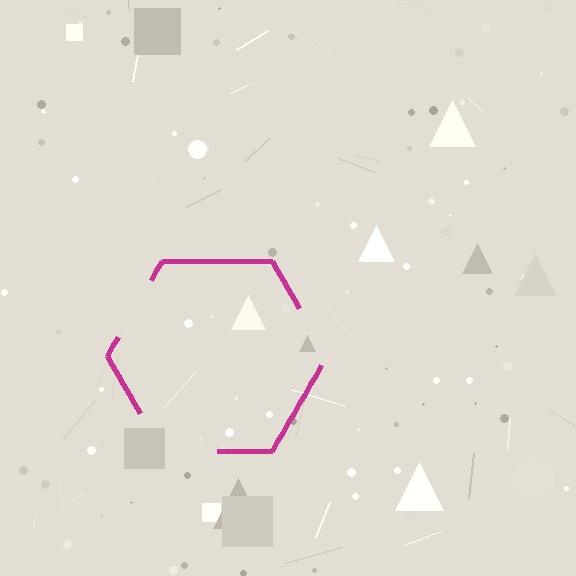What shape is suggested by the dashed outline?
The dashed outline suggests a hexagon.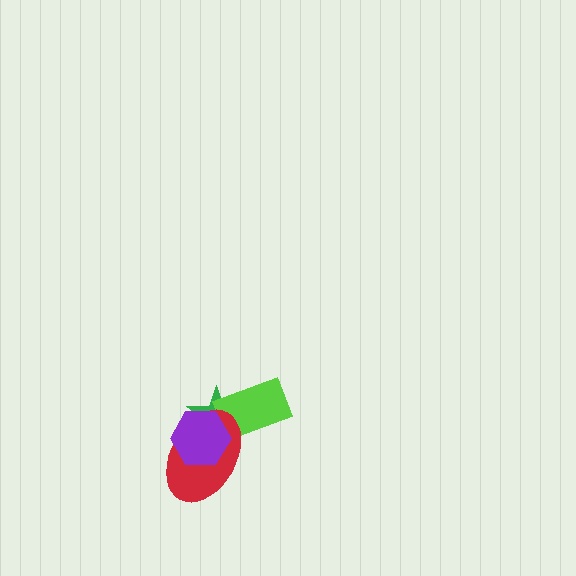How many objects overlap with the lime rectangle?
2 objects overlap with the lime rectangle.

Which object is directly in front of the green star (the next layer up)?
The lime rectangle is directly in front of the green star.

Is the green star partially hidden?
Yes, it is partially covered by another shape.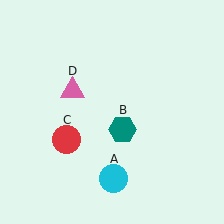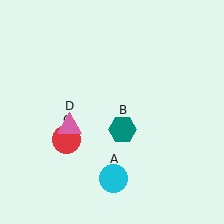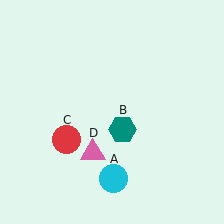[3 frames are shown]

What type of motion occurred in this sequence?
The pink triangle (object D) rotated counterclockwise around the center of the scene.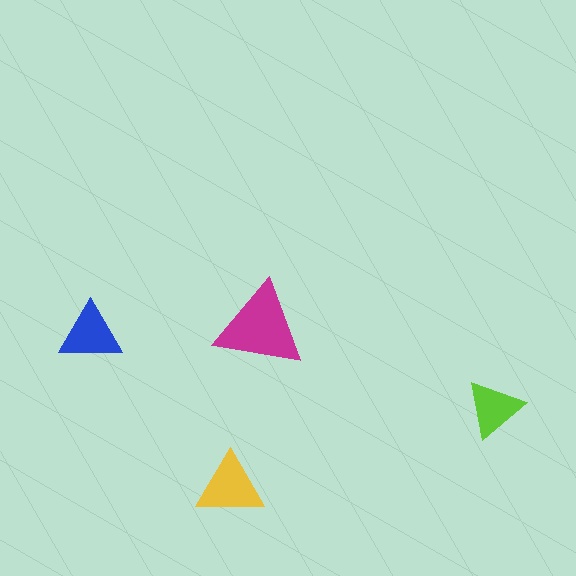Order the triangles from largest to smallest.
the magenta one, the yellow one, the blue one, the lime one.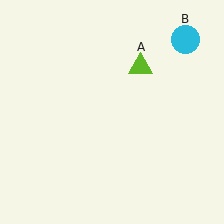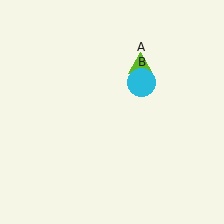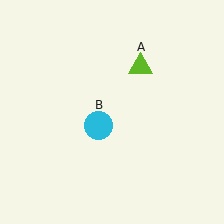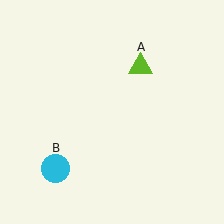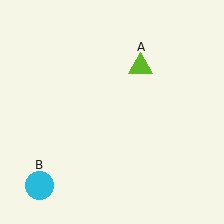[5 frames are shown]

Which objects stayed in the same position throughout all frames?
Lime triangle (object A) remained stationary.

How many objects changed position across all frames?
1 object changed position: cyan circle (object B).